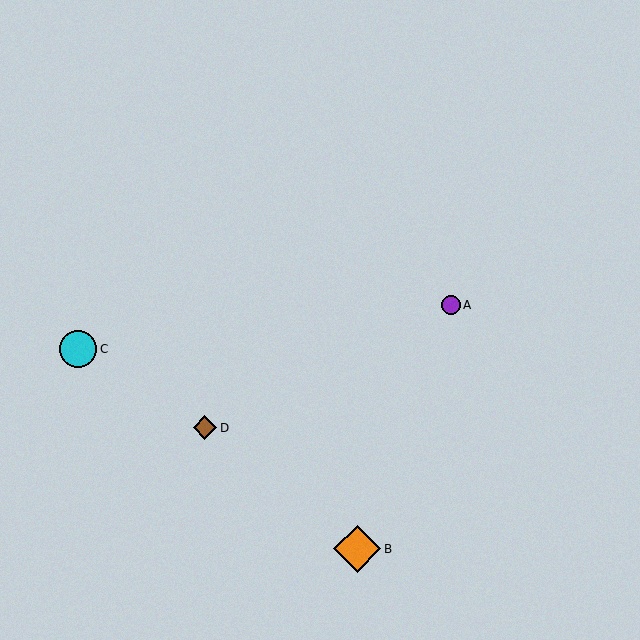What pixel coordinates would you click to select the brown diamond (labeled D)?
Click at (205, 428) to select the brown diamond D.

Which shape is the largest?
The orange diamond (labeled B) is the largest.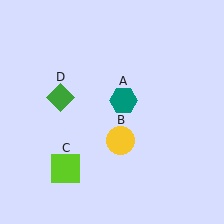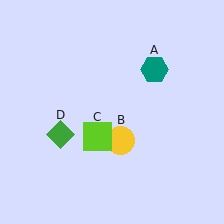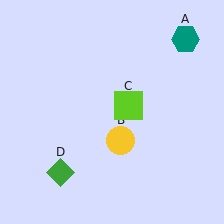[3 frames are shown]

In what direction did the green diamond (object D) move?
The green diamond (object D) moved down.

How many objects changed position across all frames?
3 objects changed position: teal hexagon (object A), lime square (object C), green diamond (object D).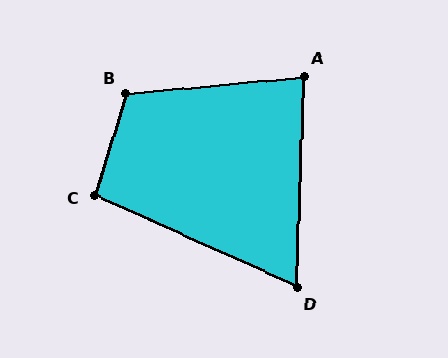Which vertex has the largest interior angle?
B, at approximately 112 degrees.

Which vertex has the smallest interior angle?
D, at approximately 68 degrees.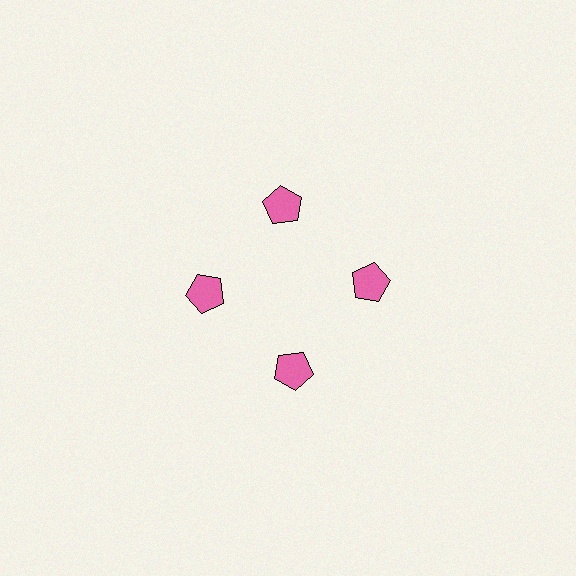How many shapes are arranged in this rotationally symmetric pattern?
There are 4 shapes, arranged in 4 groups of 1.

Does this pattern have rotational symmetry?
Yes, this pattern has 4-fold rotational symmetry. It looks the same after rotating 90 degrees around the center.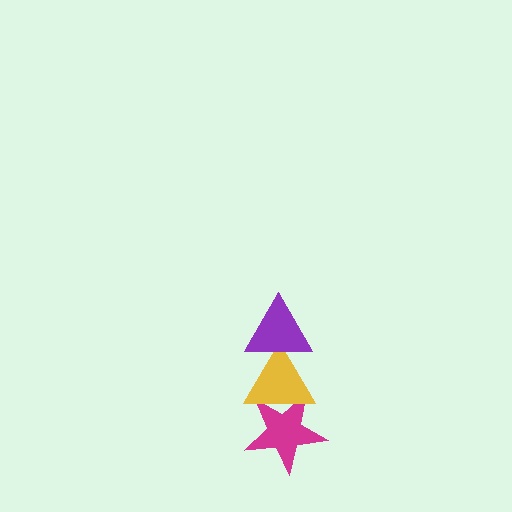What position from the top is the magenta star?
The magenta star is 3rd from the top.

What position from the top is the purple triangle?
The purple triangle is 1st from the top.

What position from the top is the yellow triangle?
The yellow triangle is 2nd from the top.